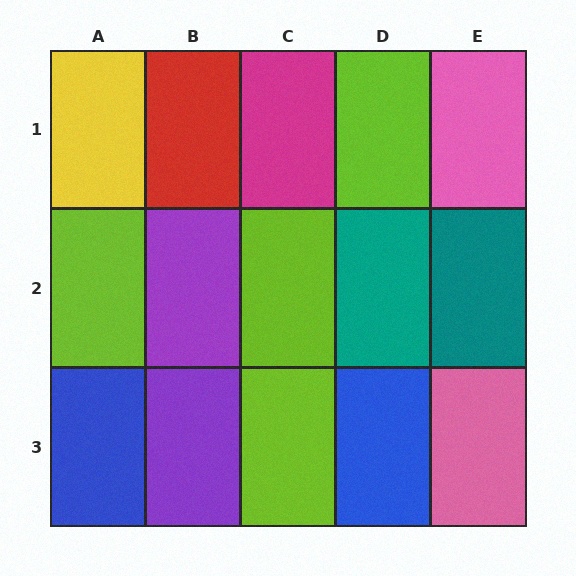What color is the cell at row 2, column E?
Teal.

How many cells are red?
1 cell is red.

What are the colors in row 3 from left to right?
Blue, purple, lime, blue, pink.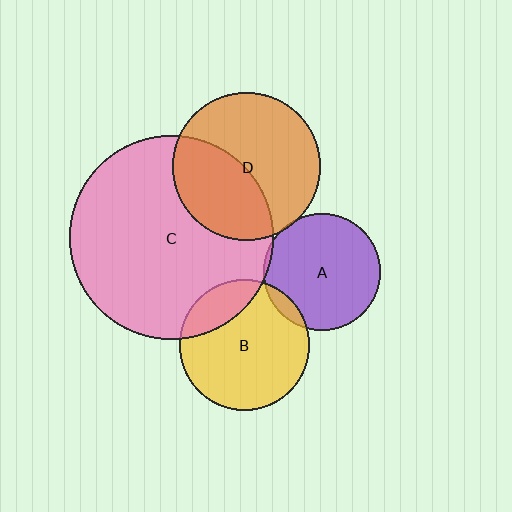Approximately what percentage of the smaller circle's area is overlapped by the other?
Approximately 5%.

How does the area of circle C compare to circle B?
Approximately 2.4 times.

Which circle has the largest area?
Circle C (pink).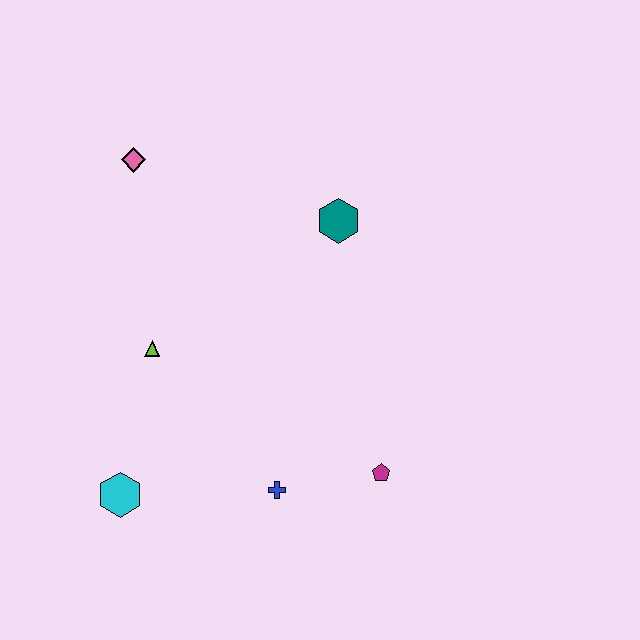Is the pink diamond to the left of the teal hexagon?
Yes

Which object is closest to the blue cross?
The magenta pentagon is closest to the blue cross.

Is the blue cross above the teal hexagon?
No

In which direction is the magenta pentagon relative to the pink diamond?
The magenta pentagon is below the pink diamond.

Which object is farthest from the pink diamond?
The magenta pentagon is farthest from the pink diamond.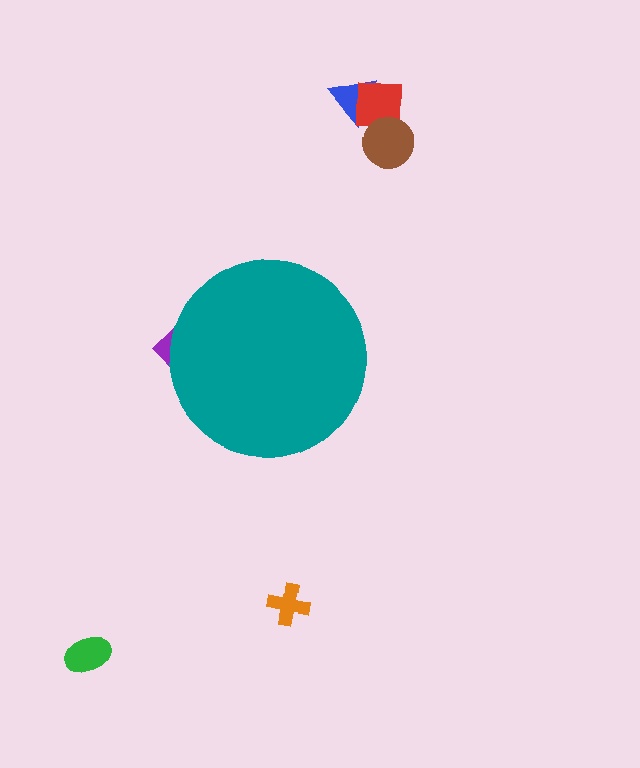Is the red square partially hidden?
No, the red square is fully visible.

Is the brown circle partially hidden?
No, the brown circle is fully visible.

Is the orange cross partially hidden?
No, the orange cross is fully visible.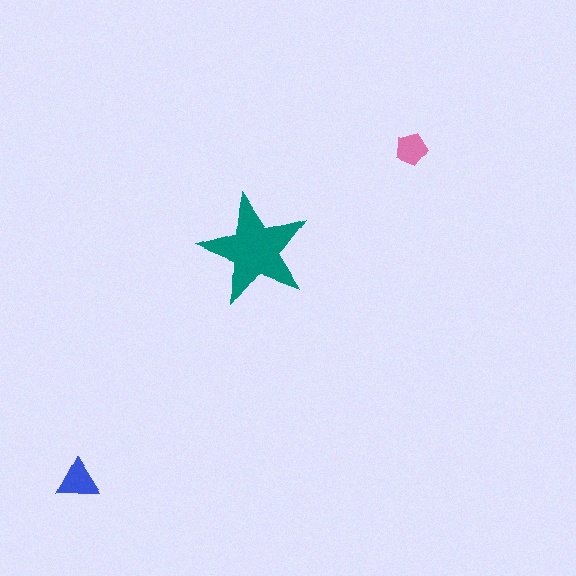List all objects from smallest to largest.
The pink pentagon, the blue triangle, the teal star.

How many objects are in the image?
There are 3 objects in the image.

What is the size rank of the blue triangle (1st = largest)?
2nd.